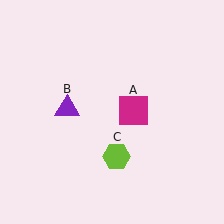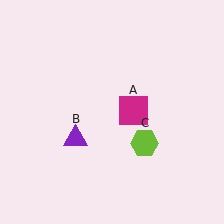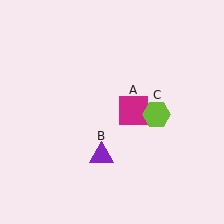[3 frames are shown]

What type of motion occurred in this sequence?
The purple triangle (object B), lime hexagon (object C) rotated counterclockwise around the center of the scene.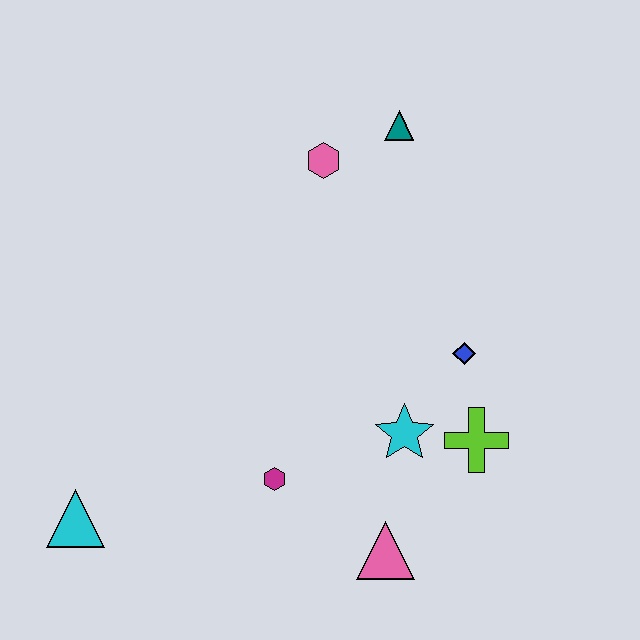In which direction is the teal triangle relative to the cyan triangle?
The teal triangle is above the cyan triangle.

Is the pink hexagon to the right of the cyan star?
No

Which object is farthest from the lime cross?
The cyan triangle is farthest from the lime cross.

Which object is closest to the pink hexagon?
The teal triangle is closest to the pink hexagon.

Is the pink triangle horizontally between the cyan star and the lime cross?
No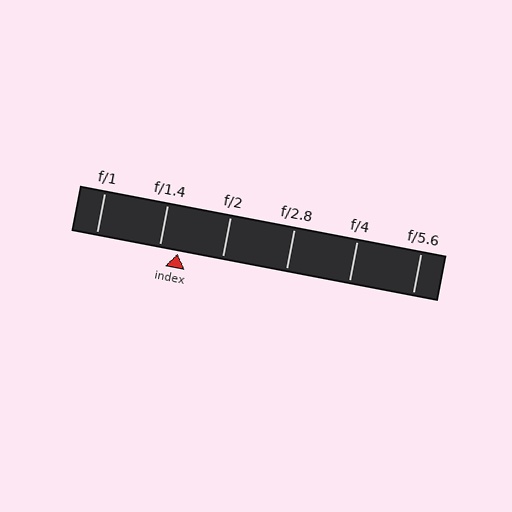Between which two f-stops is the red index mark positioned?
The index mark is between f/1.4 and f/2.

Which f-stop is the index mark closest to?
The index mark is closest to f/1.4.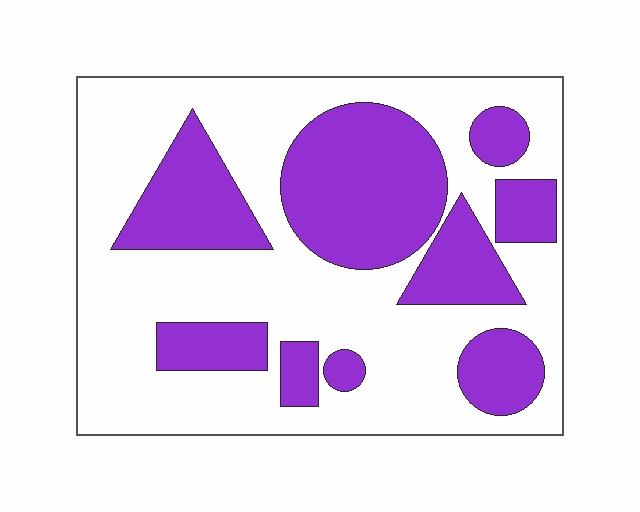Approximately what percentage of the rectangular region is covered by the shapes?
Approximately 35%.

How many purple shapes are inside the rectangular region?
9.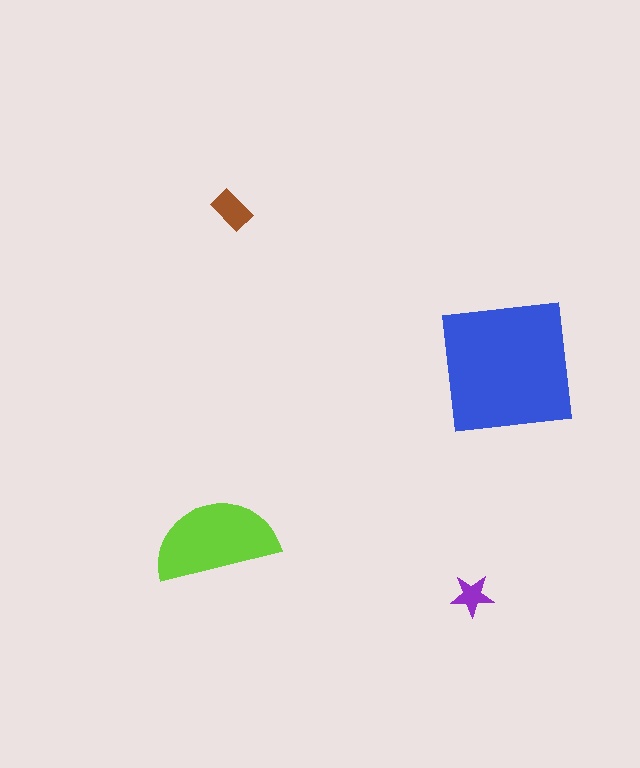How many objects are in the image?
There are 4 objects in the image.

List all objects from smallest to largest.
The purple star, the brown rectangle, the lime semicircle, the blue square.